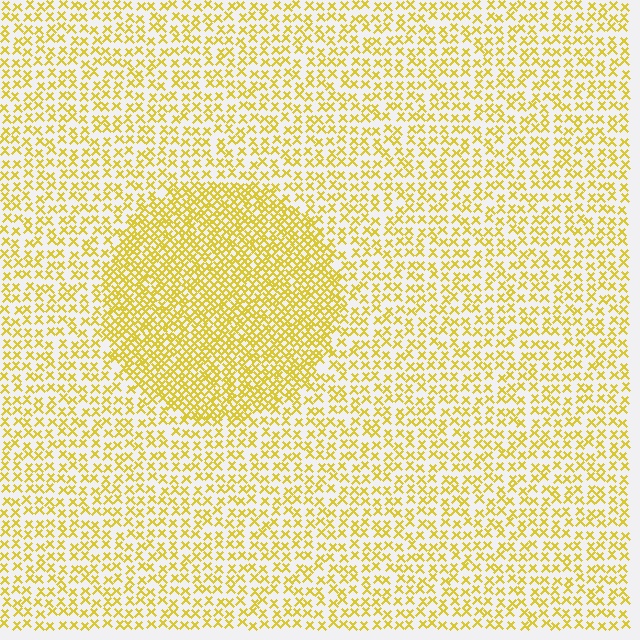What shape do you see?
I see a circle.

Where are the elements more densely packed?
The elements are more densely packed inside the circle boundary.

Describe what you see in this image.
The image contains small yellow elements arranged at two different densities. A circle-shaped region is visible where the elements are more densely packed than the surrounding area.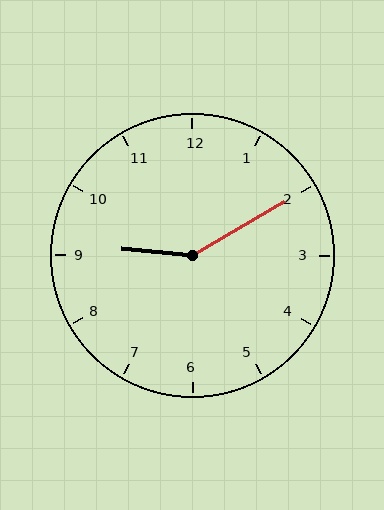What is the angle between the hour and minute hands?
Approximately 145 degrees.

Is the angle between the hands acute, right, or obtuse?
It is obtuse.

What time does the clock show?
9:10.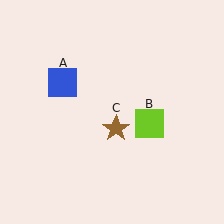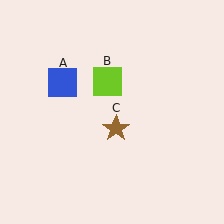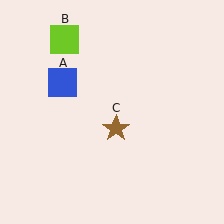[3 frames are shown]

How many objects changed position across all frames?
1 object changed position: lime square (object B).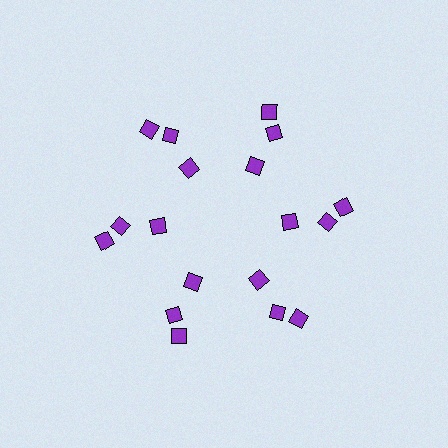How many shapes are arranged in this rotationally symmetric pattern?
There are 18 shapes, arranged in 6 groups of 3.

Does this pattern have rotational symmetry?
Yes, this pattern has 6-fold rotational symmetry. It looks the same after rotating 60 degrees around the center.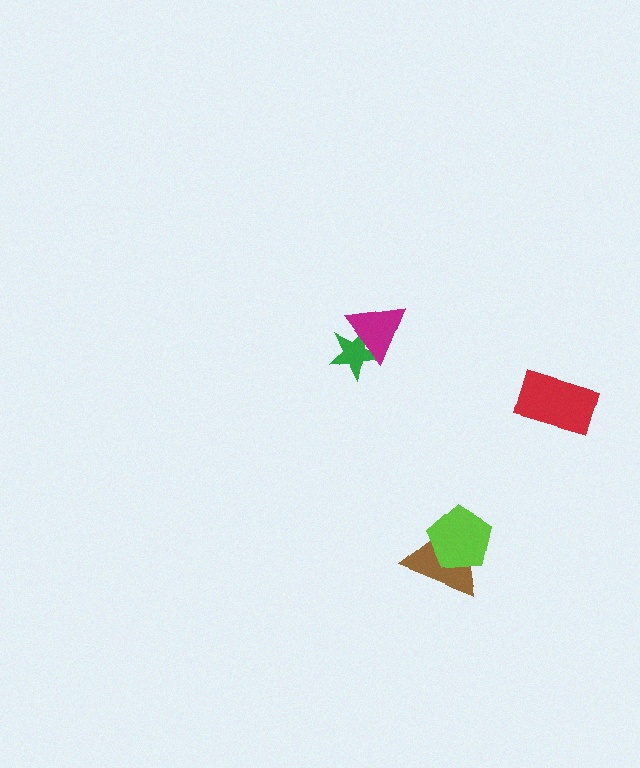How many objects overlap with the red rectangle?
0 objects overlap with the red rectangle.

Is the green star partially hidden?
Yes, it is partially covered by another shape.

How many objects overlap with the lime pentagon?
1 object overlaps with the lime pentagon.